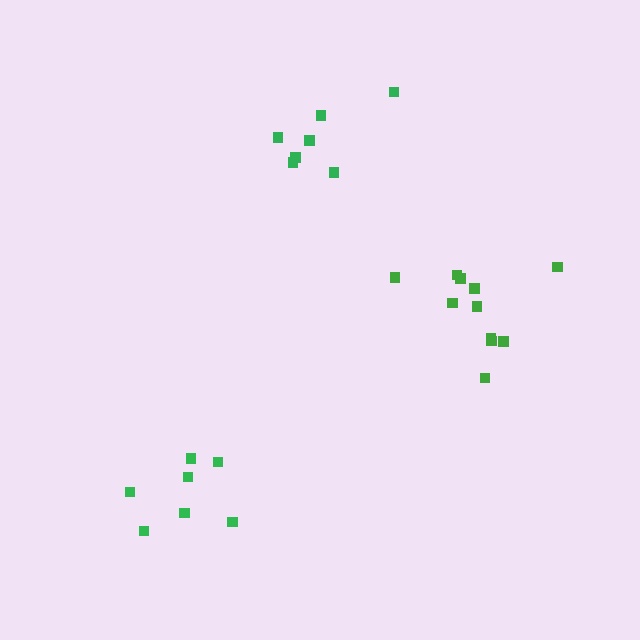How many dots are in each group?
Group 1: 11 dots, Group 2: 7 dots, Group 3: 7 dots (25 total).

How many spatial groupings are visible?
There are 3 spatial groupings.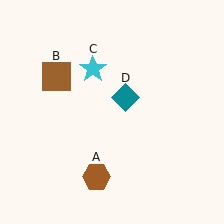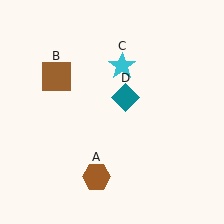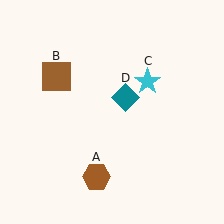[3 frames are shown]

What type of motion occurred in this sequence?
The cyan star (object C) rotated clockwise around the center of the scene.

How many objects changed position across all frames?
1 object changed position: cyan star (object C).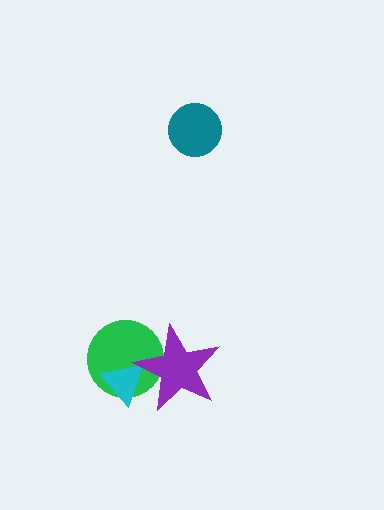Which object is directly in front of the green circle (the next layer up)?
The cyan triangle is directly in front of the green circle.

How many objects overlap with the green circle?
2 objects overlap with the green circle.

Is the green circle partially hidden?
Yes, it is partially covered by another shape.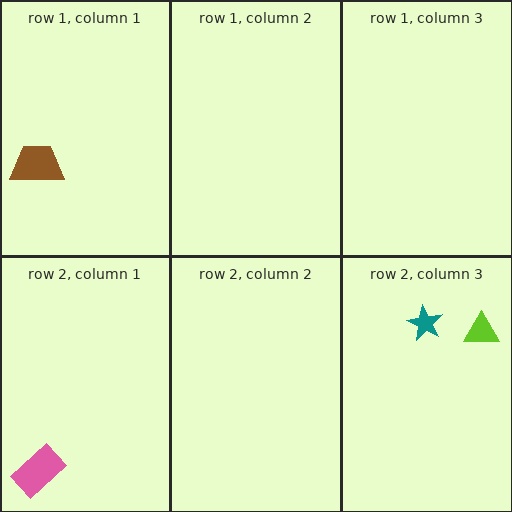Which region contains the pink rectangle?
The row 2, column 1 region.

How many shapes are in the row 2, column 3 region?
2.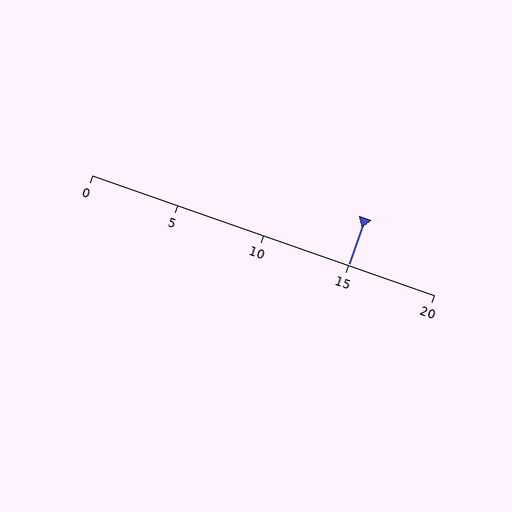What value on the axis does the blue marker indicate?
The marker indicates approximately 15.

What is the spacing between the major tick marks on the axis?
The major ticks are spaced 5 apart.